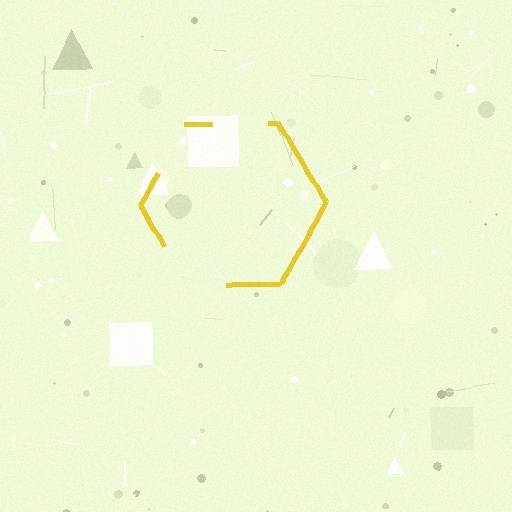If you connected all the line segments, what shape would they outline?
They would outline a hexagon.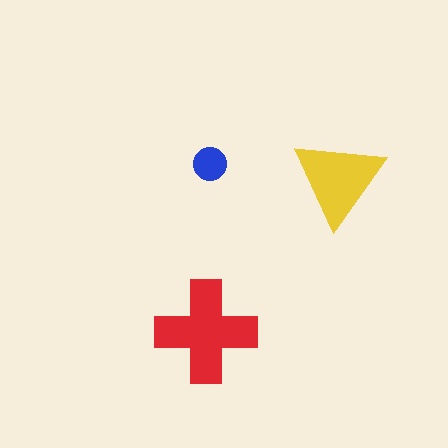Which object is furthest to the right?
The yellow triangle is rightmost.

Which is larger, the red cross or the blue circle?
The red cross.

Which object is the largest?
The red cross.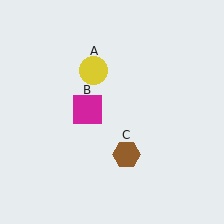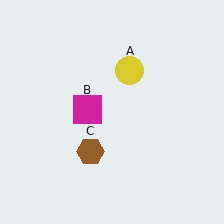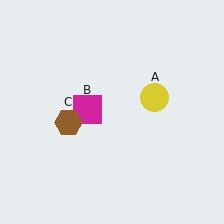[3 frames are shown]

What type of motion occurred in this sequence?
The yellow circle (object A), brown hexagon (object C) rotated clockwise around the center of the scene.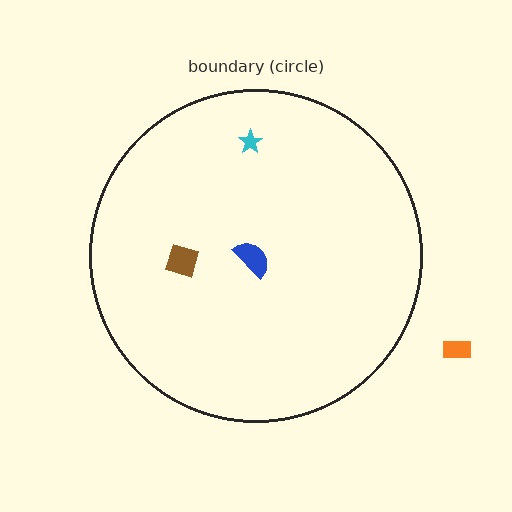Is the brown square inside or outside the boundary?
Inside.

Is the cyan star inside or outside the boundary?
Inside.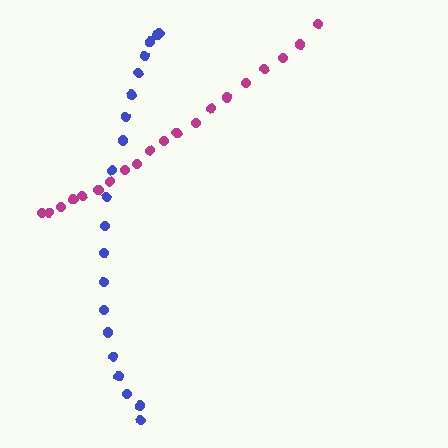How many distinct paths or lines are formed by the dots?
There are 2 distinct paths.